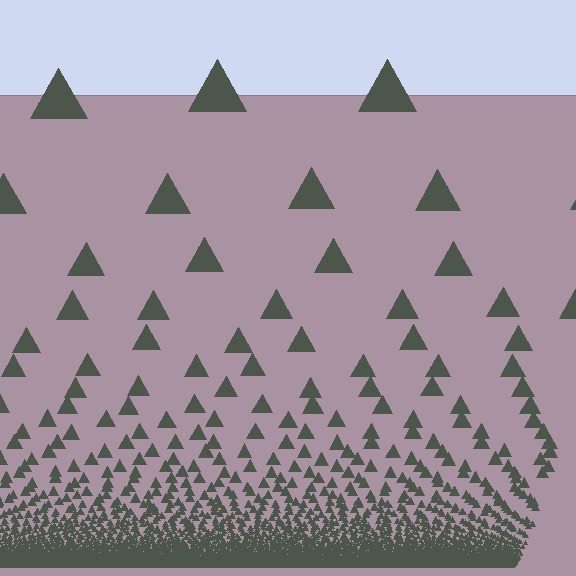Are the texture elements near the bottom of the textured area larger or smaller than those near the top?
Smaller. The gradient is inverted — elements near the bottom are smaller and denser.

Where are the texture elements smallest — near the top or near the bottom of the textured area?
Near the bottom.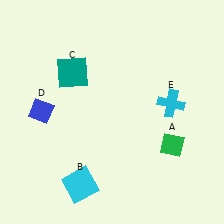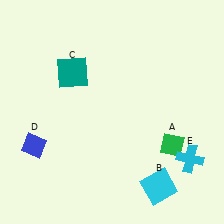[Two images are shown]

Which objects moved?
The objects that moved are: the cyan square (B), the blue diamond (D), the cyan cross (E).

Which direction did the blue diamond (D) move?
The blue diamond (D) moved down.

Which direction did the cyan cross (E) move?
The cyan cross (E) moved down.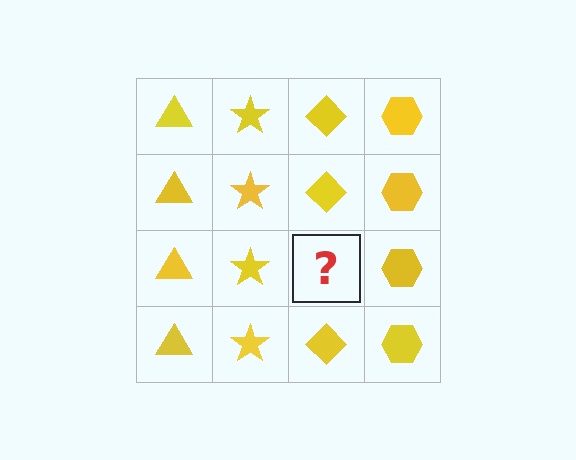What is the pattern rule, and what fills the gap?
The rule is that each column has a consistent shape. The gap should be filled with a yellow diamond.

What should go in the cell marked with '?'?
The missing cell should contain a yellow diamond.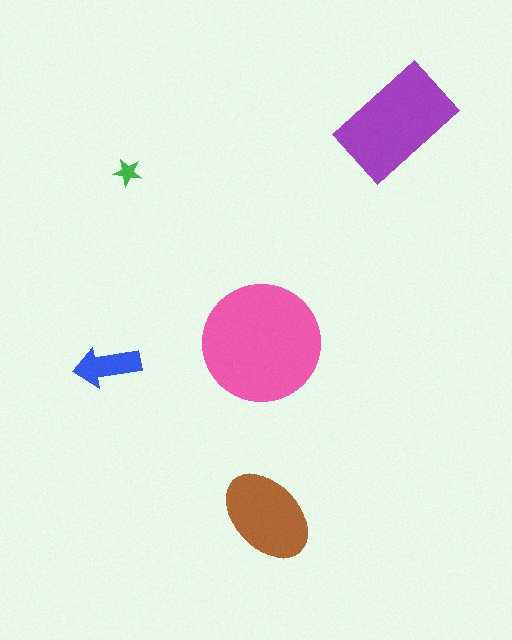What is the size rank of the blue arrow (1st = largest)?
4th.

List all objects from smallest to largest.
The green star, the blue arrow, the brown ellipse, the purple rectangle, the pink circle.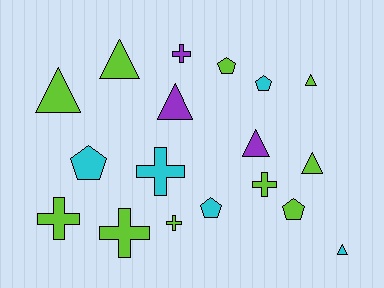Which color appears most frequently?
Lime, with 10 objects.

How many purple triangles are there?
There are 2 purple triangles.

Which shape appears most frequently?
Triangle, with 7 objects.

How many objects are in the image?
There are 18 objects.